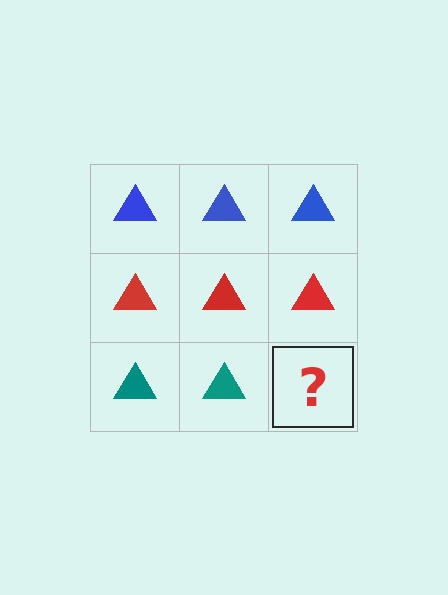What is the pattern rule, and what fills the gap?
The rule is that each row has a consistent color. The gap should be filled with a teal triangle.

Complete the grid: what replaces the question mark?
The question mark should be replaced with a teal triangle.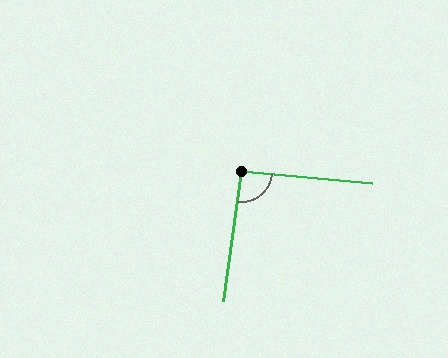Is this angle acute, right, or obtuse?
It is approximately a right angle.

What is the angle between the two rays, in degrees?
Approximately 93 degrees.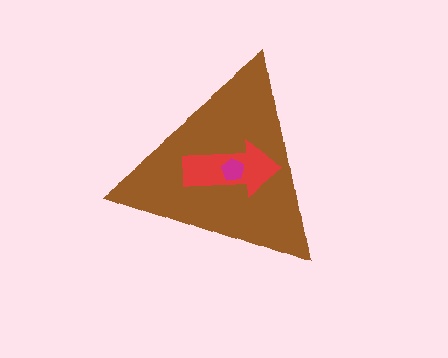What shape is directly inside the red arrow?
The magenta pentagon.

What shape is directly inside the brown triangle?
The red arrow.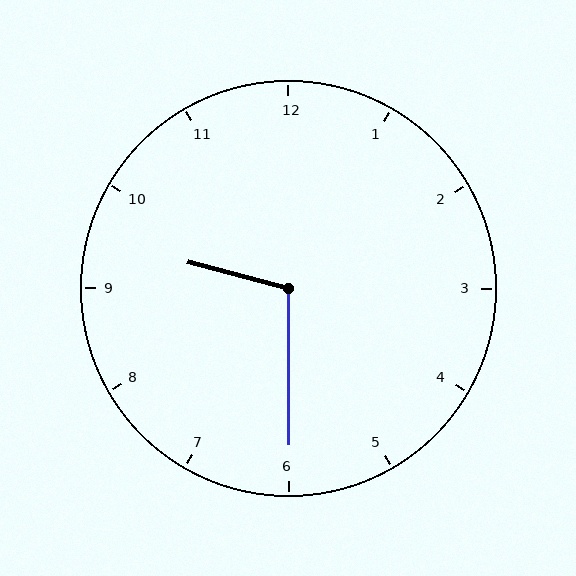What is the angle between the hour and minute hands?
Approximately 105 degrees.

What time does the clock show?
9:30.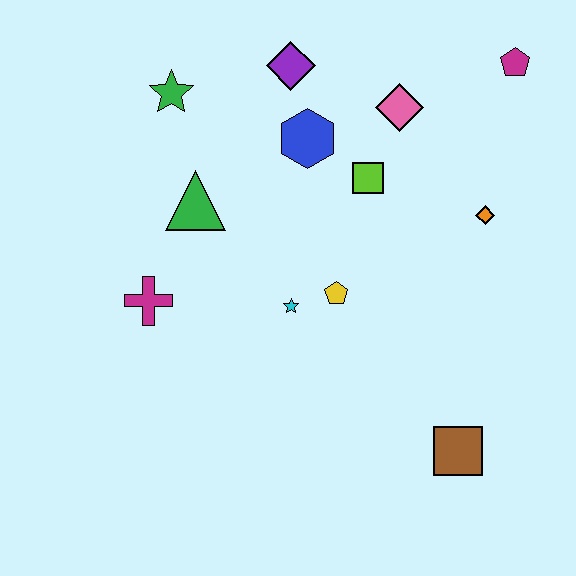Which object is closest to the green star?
The green triangle is closest to the green star.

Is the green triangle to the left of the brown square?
Yes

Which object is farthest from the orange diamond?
The magenta cross is farthest from the orange diamond.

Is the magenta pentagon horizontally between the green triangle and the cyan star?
No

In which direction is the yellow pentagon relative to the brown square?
The yellow pentagon is above the brown square.